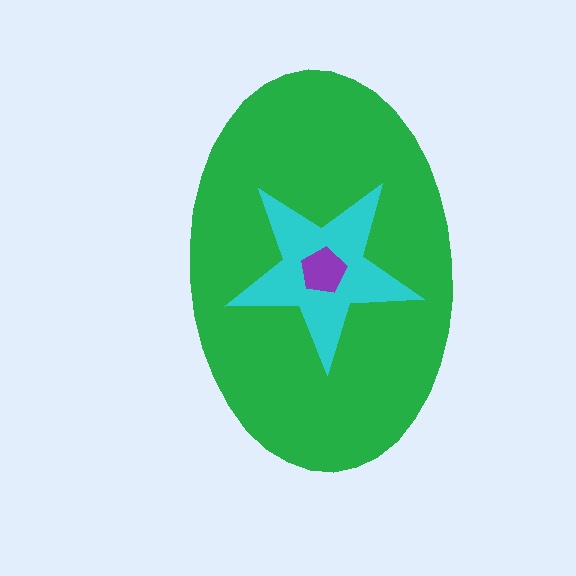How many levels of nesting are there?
3.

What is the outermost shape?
The green ellipse.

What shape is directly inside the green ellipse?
The cyan star.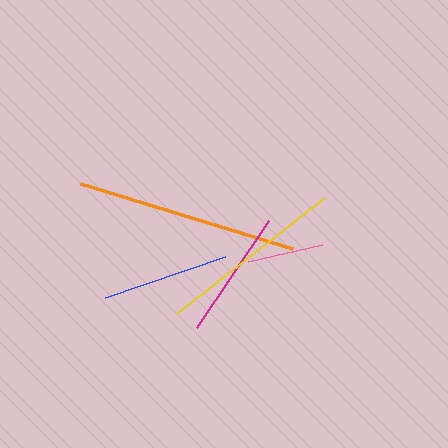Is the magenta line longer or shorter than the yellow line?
The yellow line is longer than the magenta line.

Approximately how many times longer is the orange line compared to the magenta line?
The orange line is approximately 1.7 times the length of the magenta line.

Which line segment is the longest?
The orange line is the longest at approximately 222 pixels.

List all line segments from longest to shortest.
From longest to shortest: orange, yellow, magenta, blue, pink.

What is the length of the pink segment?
The pink segment is approximately 76 pixels long.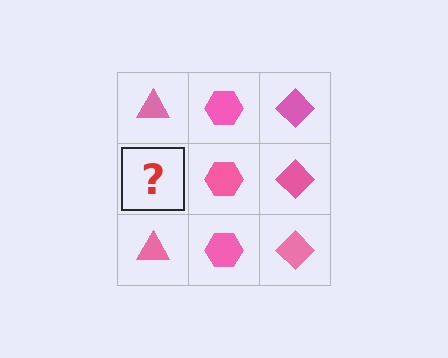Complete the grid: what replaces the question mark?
The question mark should be replaced with a pink triangle.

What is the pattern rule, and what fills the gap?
The rule is that each column has a consistent shape. The gap should be filled with a pink triangle.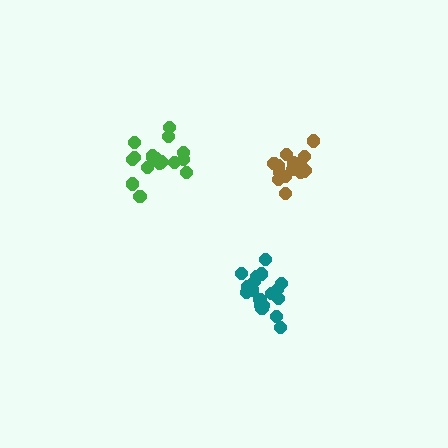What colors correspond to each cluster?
The clusters are colored: green, brown, teal.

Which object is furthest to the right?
The brown cluster is rightmost.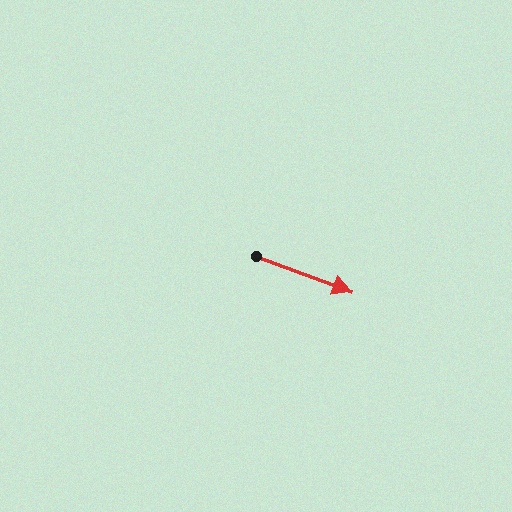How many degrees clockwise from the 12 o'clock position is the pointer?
Approximately 111 degrees.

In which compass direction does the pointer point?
East.